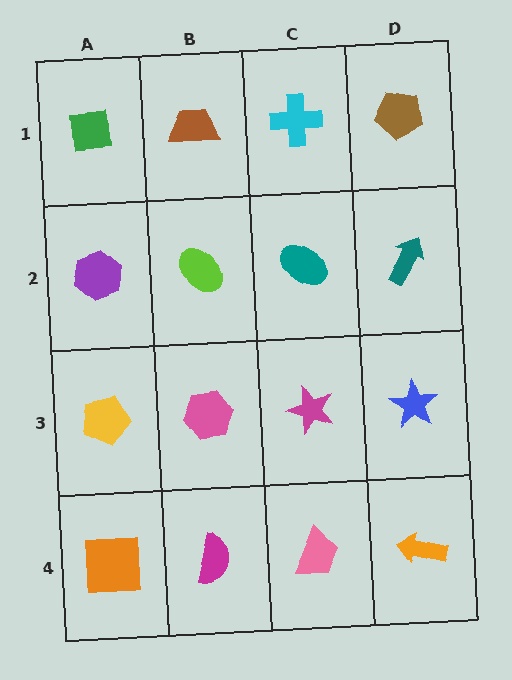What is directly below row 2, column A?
A yellow pentagon.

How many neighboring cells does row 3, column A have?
3.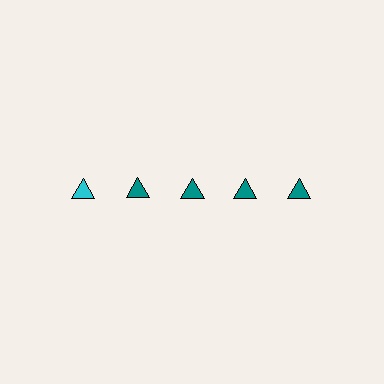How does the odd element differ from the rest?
It has a different color: cyan instead of teal.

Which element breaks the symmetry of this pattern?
The cyan triangle in the top row, leftmost column breaks the symmetry. All other shapes are teal triangles.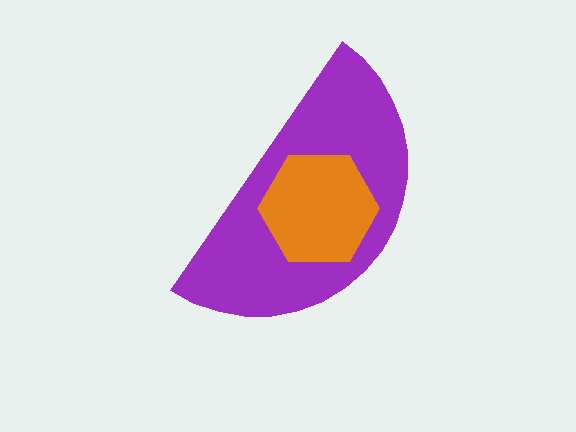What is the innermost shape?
The orange hexagon.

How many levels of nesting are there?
2.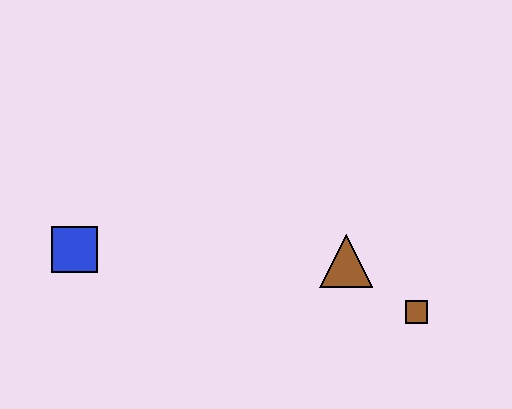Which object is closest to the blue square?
The brown triangle is closest to the blue square.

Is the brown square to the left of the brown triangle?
No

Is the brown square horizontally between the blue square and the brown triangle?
No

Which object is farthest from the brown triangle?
The blue square is farthest from the brown triangle.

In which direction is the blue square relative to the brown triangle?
The blue square is to the left of the brown triangle.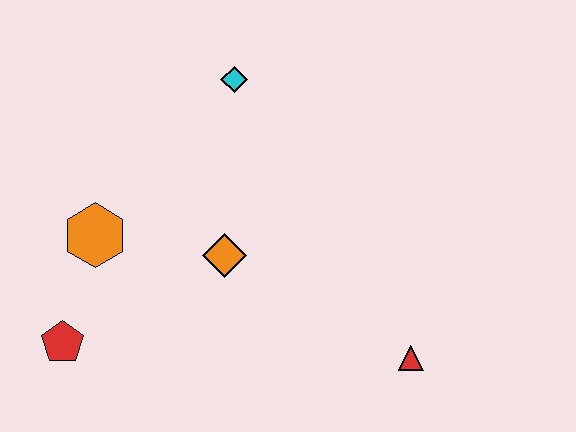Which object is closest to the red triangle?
The orange diamond is closest to the red triangle.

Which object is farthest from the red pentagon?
The red triangle is farthest from the red pentagon.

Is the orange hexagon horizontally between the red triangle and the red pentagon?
Yes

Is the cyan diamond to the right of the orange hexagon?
Yes